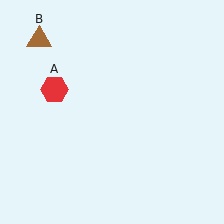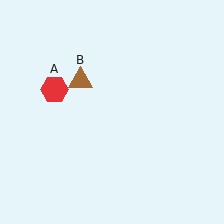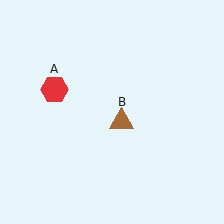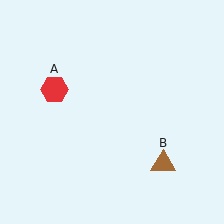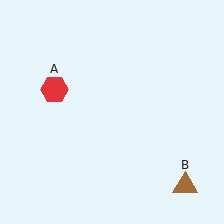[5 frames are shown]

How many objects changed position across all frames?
1 object changed position: brown triangle (object B).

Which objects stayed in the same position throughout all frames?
Red hexagon (object A) remained stationary.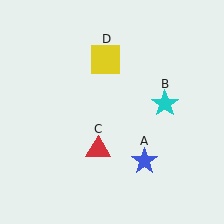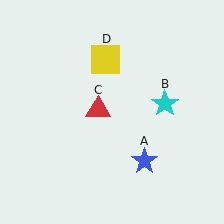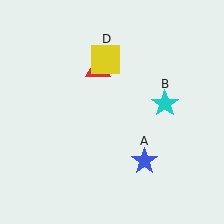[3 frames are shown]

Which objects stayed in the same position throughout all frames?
Blue star (object A) and cyan star (object B) and yellow square (object D) remained stationary.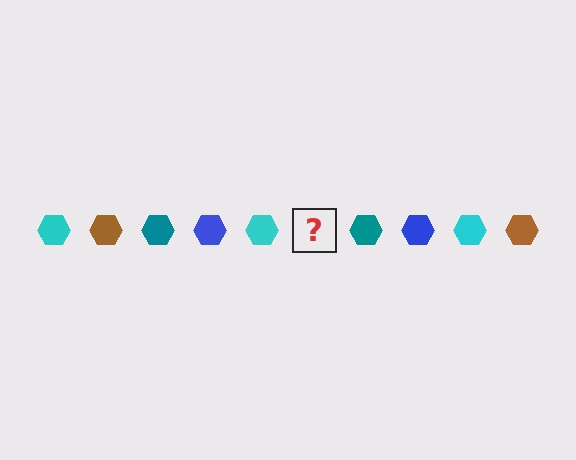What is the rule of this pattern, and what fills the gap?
The rule is that the pattern cycles through cyan, brown, teal, blue hexagons. The gap should be filled with a brown hexagon.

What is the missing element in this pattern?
The missing element is a brown hexagon.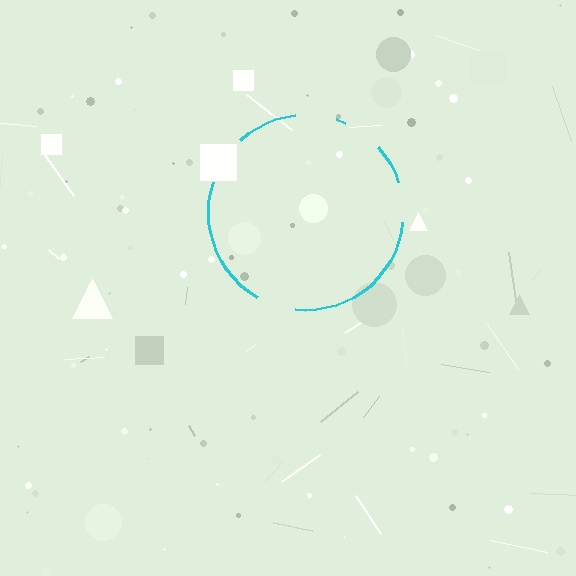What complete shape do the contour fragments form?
The contour fragments form a circle.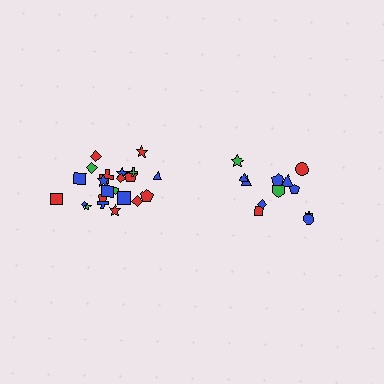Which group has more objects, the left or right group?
The left group.